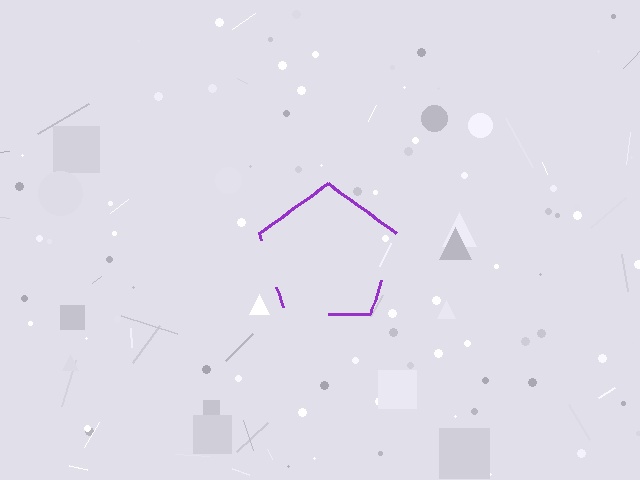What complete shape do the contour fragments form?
The contour fragments form a pentagon.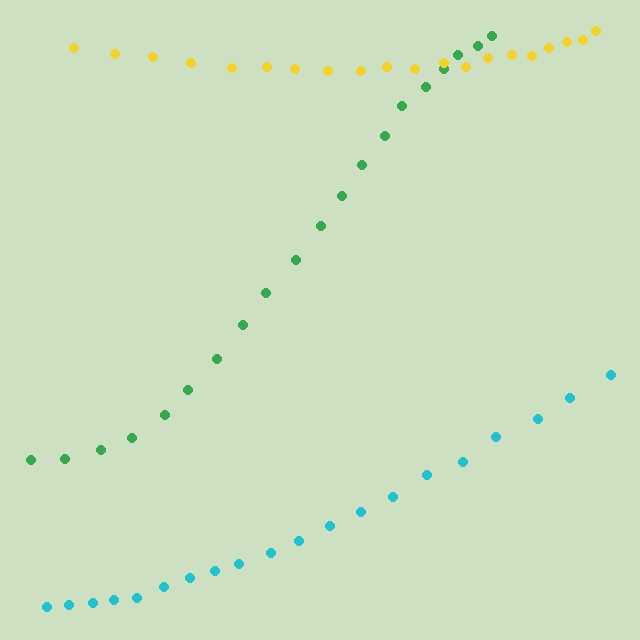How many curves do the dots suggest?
There are 3 distinct paths.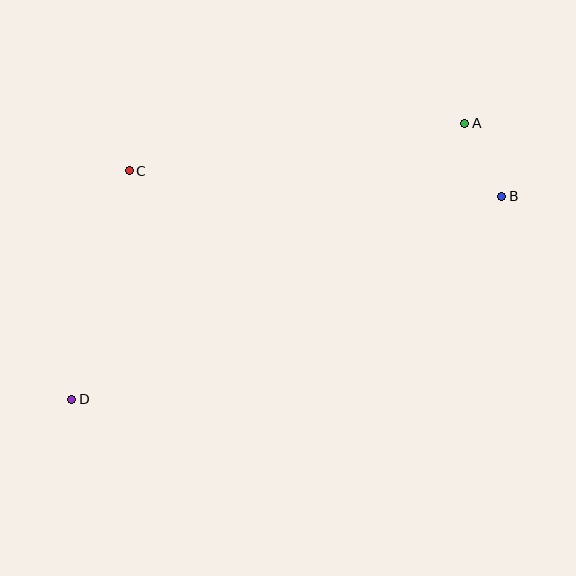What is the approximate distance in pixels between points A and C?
The distance between A and C is approximately 339 pixels.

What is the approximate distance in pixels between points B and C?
The distance between B and C is approximately 373 pixels.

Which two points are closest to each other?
Points A and B are closest to each other.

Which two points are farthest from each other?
Points A and D are farthest from each other.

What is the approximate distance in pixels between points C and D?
The distance between C and D is approximately 235 pixels.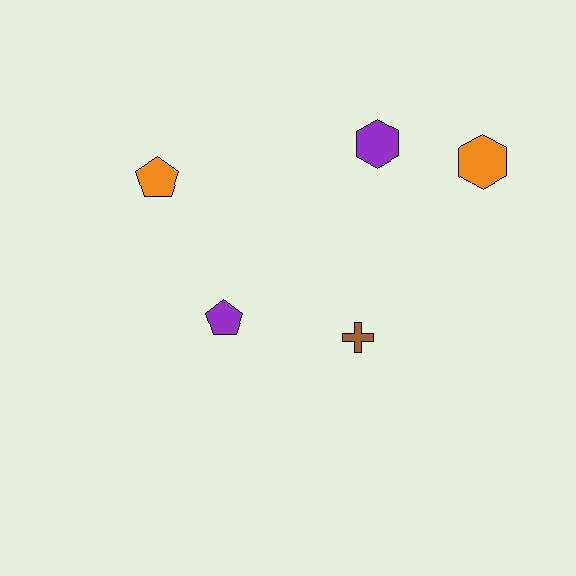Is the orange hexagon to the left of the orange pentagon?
No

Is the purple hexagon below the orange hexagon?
No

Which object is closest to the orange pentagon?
The purple pentagon is closest to the orange pentagon.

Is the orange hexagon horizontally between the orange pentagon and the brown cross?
No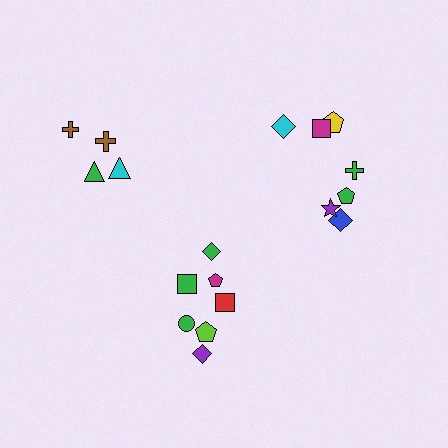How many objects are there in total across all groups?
There are 18 objects.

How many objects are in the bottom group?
There are 7 objects.